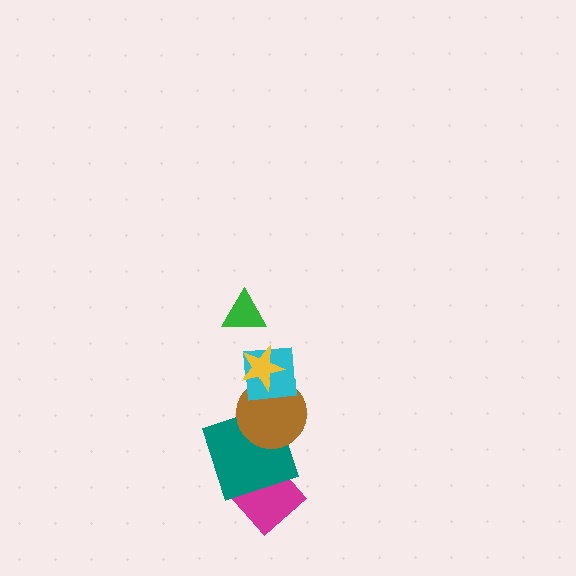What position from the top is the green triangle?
The green triangle is 1st from the top.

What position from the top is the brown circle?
The brown circle is 4th from the top.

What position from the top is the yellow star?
The yellow star is 2nd from the top.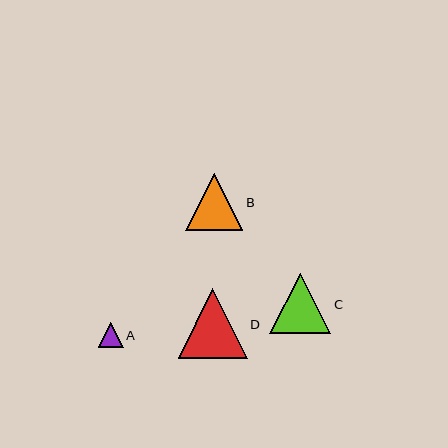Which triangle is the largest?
Triangle D is the largest with a size of approximately 69 pixels.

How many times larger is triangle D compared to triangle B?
Triangle D is approximately 1.2 times the size of triangle B.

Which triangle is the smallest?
Triangle A is the smallest with a size of approximately 24 pixels.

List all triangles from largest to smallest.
From largest to smallest: D, C, B, A.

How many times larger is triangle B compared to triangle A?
Triangle B is approximately 2.3 times the size of triangle A.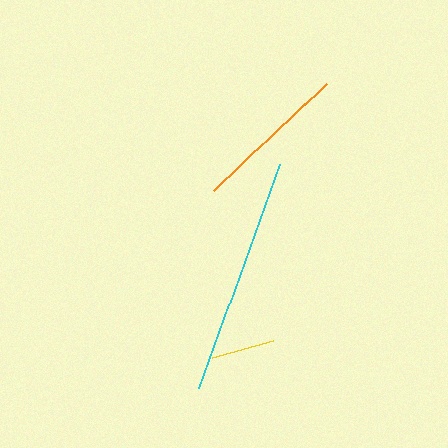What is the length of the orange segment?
The orange segment is approximately 155 pixels long.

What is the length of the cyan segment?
The cyan segment is approximately 238 pixels long.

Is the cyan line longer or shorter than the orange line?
The cyan line is longer than the orange line.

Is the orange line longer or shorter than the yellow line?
The orange line is longer than the yellow line.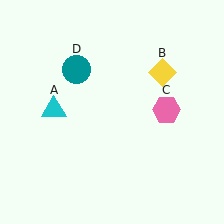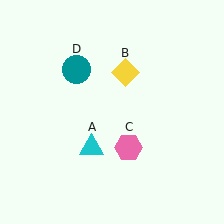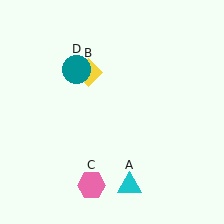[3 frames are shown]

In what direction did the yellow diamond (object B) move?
The yellow diamond (object B) moved left.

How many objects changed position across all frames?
3 objects changed position: cyan triangle (object A), yellow diamond (object B), pink hexagon (object C).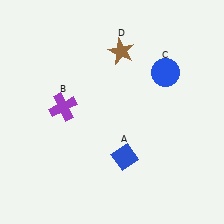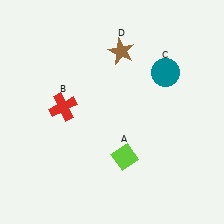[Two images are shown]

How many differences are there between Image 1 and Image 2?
There are 3 differences between the two images.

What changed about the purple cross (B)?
In Image 1, B is purple. In Image 2, it changed to red.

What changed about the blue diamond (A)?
In Image 1, A is blue. In Image 2, it changed to lime.